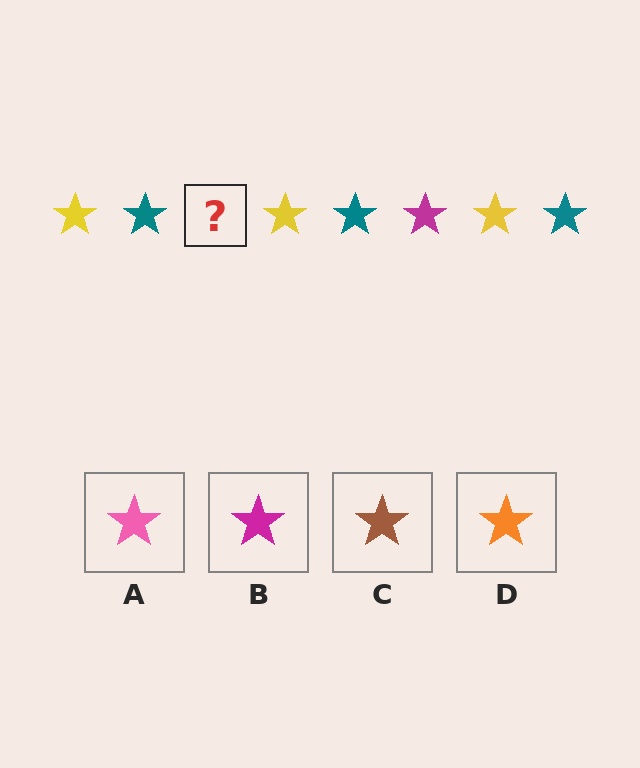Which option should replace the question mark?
Option B.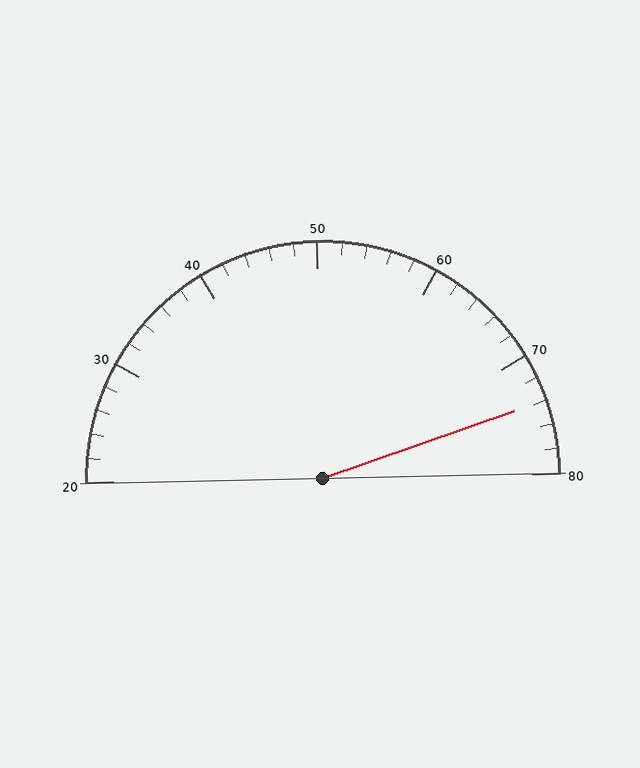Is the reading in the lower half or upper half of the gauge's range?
The reading is in the upper half of the range (20 to 80).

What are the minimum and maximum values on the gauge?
The gauge ranges from 20 to 80.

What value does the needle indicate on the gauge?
The needle indicates approximately 74.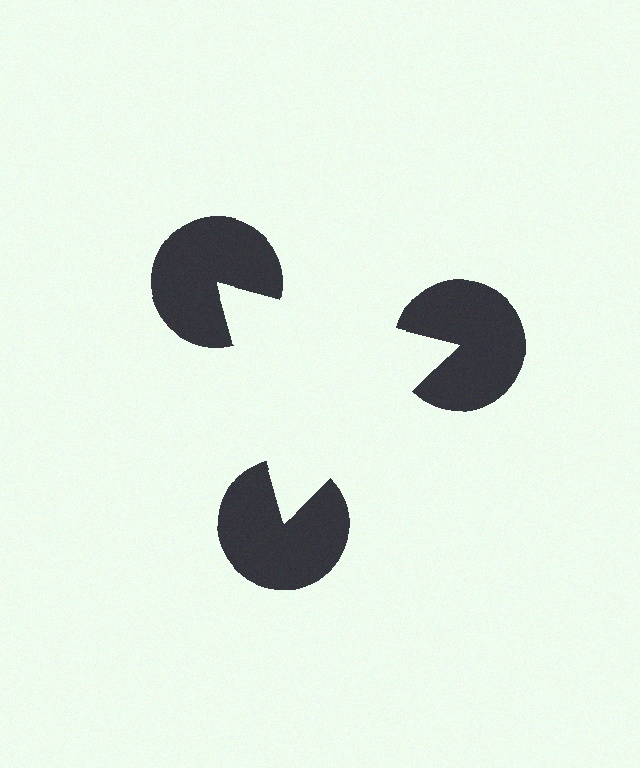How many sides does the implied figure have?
3 sides.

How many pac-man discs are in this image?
There are 3 — one at each vertex of the illusory triangle.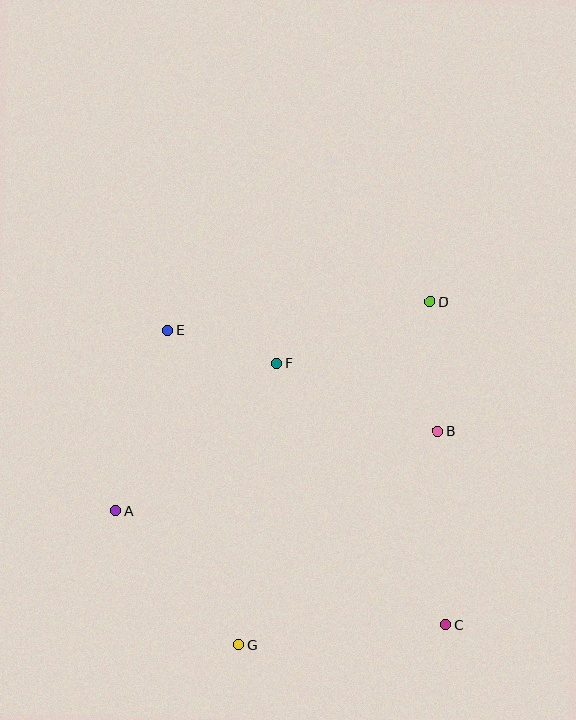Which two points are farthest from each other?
Points C and E are farthest from each other.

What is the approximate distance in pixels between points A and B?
The distance between A and B is approximately 332 pixels.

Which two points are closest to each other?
Points E and F are closest to each other.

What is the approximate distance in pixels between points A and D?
The distance between A and D is approximately 377 pixels.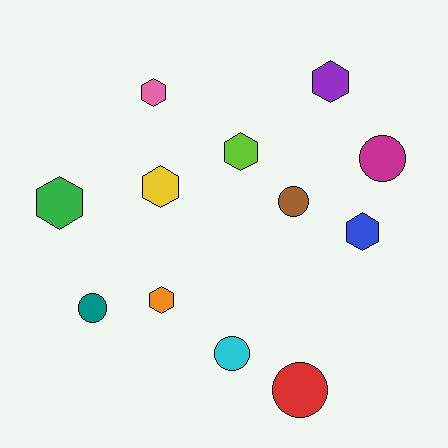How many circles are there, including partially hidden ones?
There are 5 circles.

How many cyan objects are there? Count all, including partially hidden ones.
There is 1 cyan object.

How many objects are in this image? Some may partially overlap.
There are 12 objects.